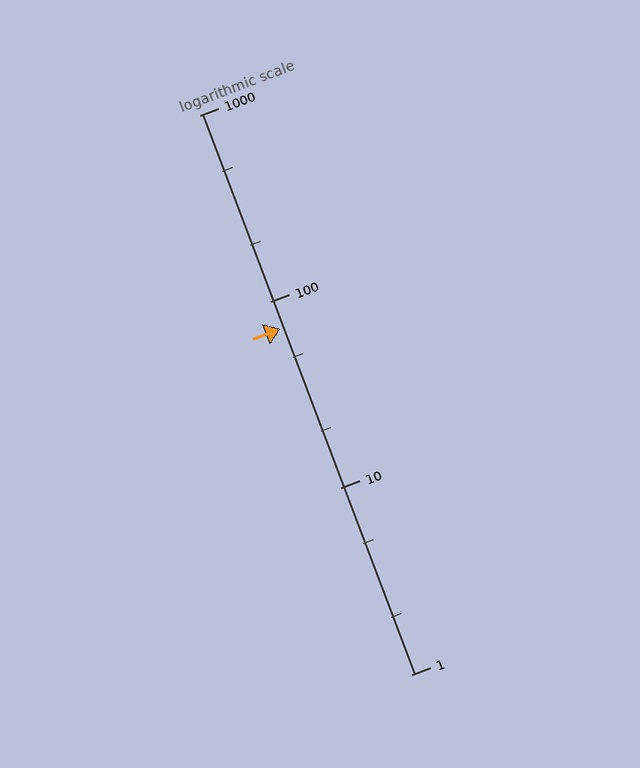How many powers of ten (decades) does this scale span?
The scale spans 3 decades, from 1 to 1000.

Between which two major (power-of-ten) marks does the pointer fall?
The pointer is between 10 and 100.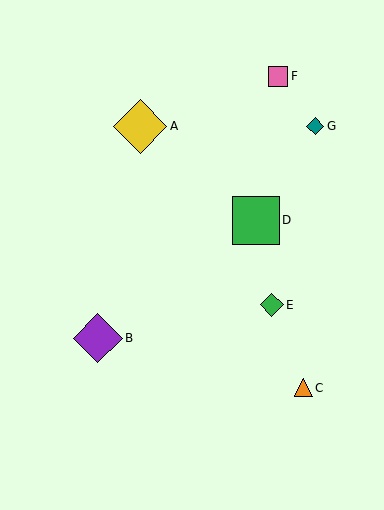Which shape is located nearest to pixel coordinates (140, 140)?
The yellow diamond (labeled A) at (140, 126) is nearest to that location.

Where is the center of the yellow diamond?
The center of the yellow diamond is at (140, 126).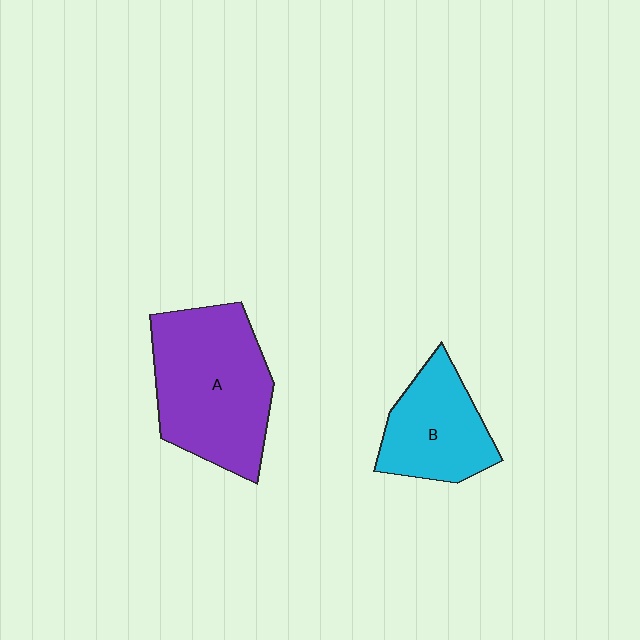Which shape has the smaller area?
Shape B (cyan).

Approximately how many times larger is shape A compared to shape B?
Approximately 1.6 times.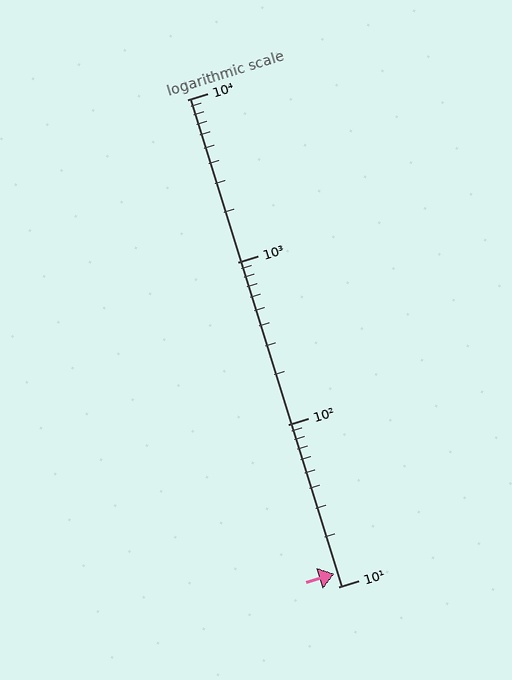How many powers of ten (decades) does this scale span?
The scale spans 3 decades, from 10 to 10000.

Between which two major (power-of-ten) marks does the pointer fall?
The pointer is between 10 and 100.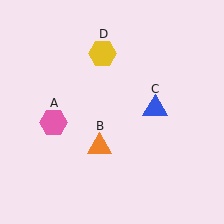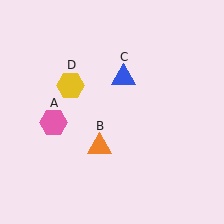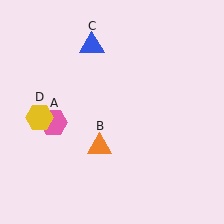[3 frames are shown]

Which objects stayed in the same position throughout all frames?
Pink hexagon (object A) and orange triangle (object B) remained stationary.